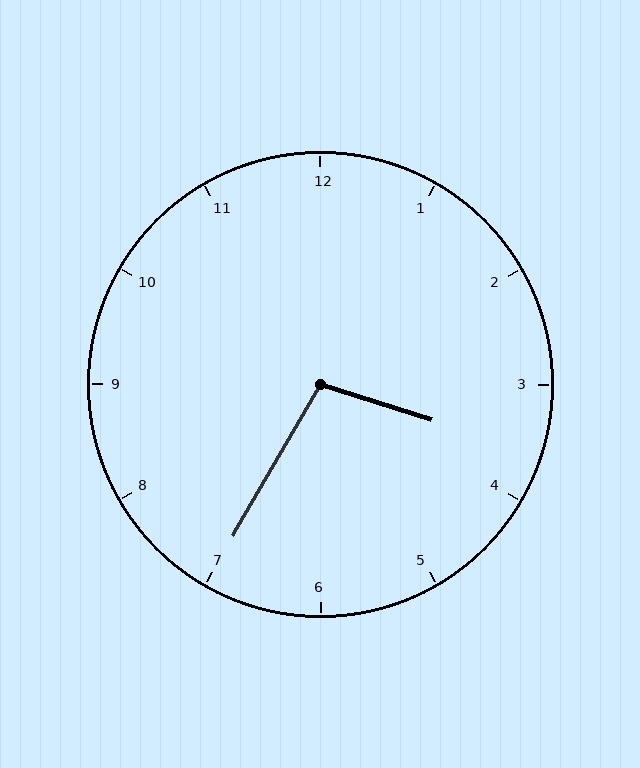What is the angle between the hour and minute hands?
Approximately 102 degrees.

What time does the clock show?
3:35.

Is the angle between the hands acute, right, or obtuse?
It is obtuse.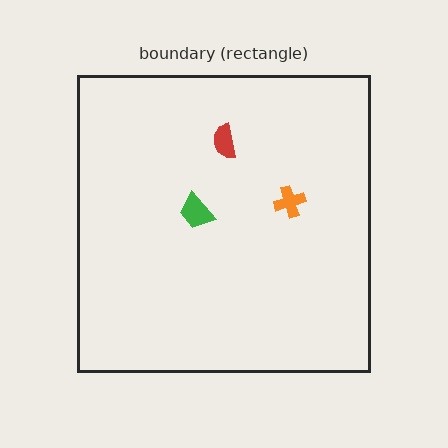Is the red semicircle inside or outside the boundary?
Inside.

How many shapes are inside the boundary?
3 inside, 0 outside.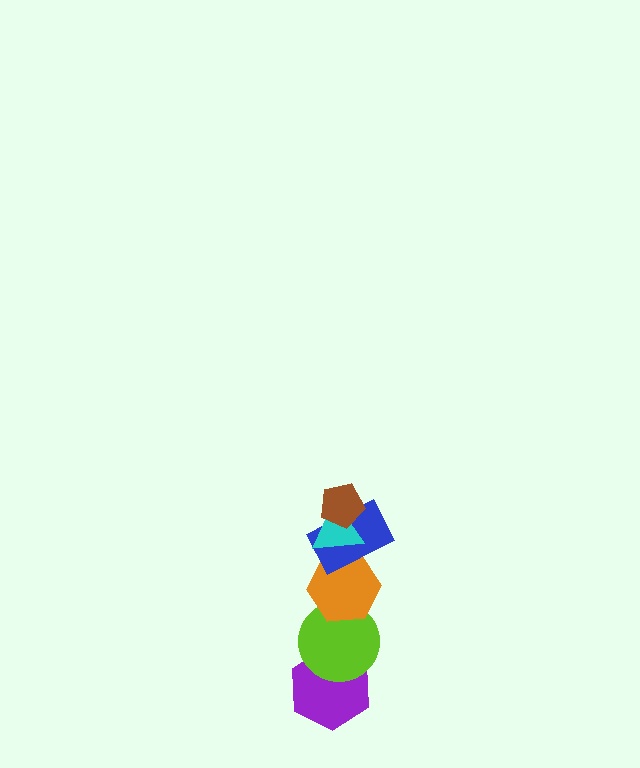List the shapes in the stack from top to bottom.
From top to bottom: the brown pentagon, the cyan triangle, the blue rectangle, the orange hexagon, the lime circle, the purple hexagon.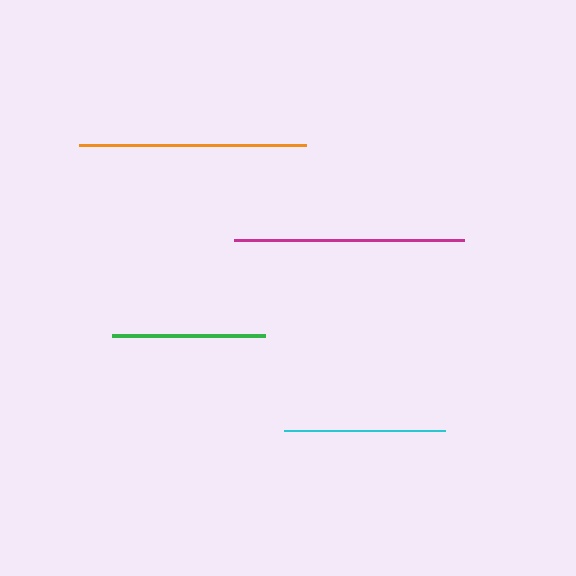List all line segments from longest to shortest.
From longest to shortest: magenta, orange, cyan, green.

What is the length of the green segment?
The green segment is approximately 153 pixels long.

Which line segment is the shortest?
The green line is the shortest at approximately 153 pixels.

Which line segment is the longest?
The magenta line is the longest at approximately 229 pixels.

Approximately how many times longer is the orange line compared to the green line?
The orange line is approximately 1.5 times the length of the green line.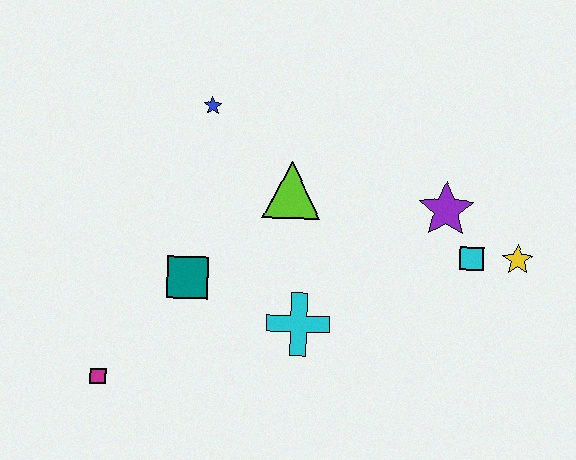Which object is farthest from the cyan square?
The magenta square is farthest from the cyan square.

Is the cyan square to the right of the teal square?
Yes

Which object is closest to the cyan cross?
The teal square is closest to the cyan cross.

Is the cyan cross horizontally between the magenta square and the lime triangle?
No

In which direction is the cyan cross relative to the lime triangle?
The cyan cross is below the lime triangle.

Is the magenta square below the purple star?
Yes